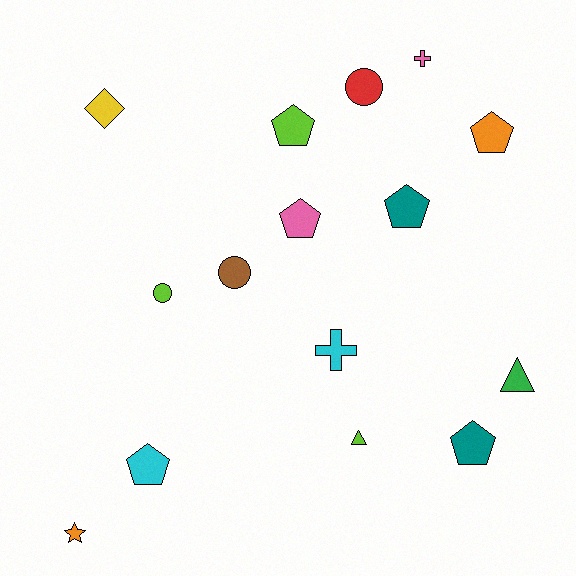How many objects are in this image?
There are 15 objects.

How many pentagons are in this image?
There are 6 pentagons.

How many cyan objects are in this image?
There are 2 cyan objects.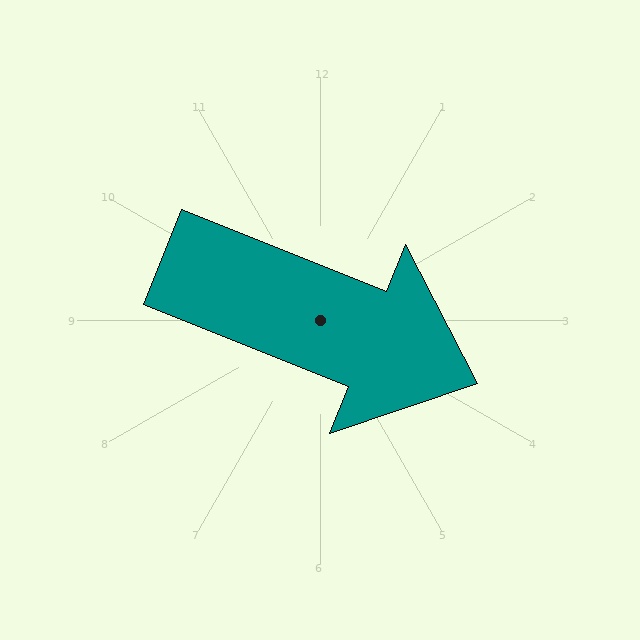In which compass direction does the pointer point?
East.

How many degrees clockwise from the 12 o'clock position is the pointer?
Approximately 112 degrees.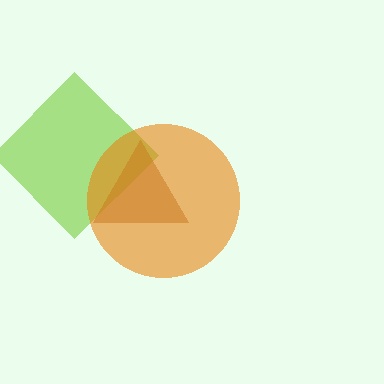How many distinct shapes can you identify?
There are 3 distinct shapes: a lime diamond, a brown triangle, an orange circle.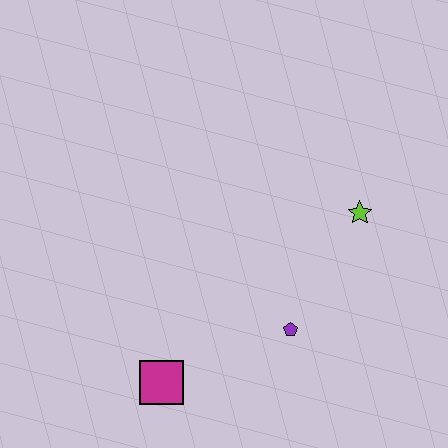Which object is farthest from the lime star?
The magenta square is farthest from the lime star.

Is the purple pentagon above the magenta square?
Yes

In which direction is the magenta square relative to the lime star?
The magenta square is to the left of the lime star.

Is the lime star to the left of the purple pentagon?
No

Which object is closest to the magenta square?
The purple pentagon is closest to the magenta square.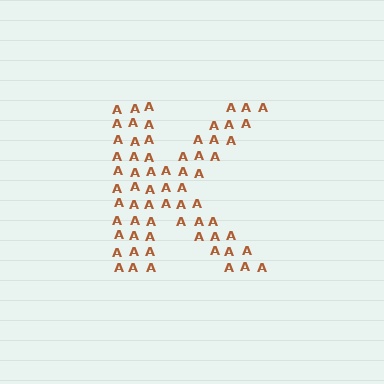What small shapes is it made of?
It is made of small letter A's.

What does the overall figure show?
The overall figure shows the letter K.